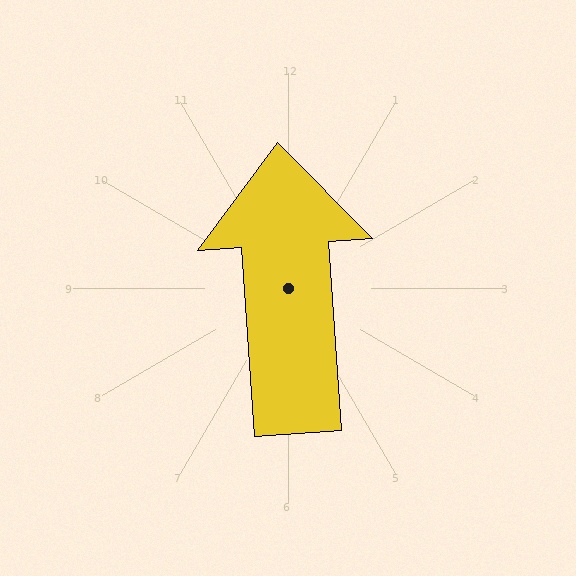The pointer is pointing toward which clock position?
Roughly 12 o'clock.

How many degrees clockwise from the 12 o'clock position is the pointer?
Approximately 356 degrees.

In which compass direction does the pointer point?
North.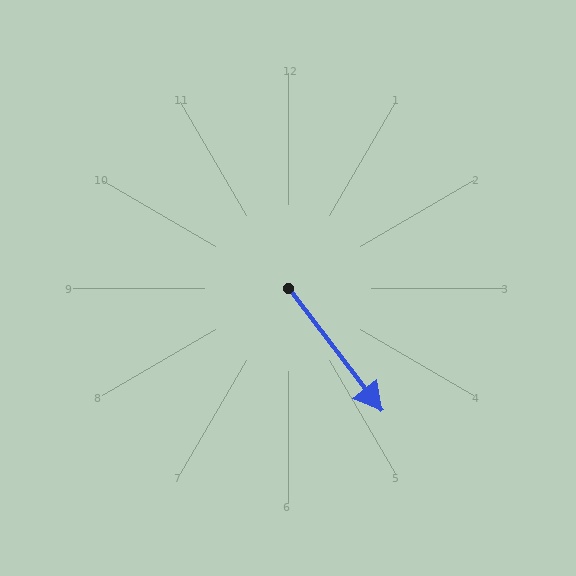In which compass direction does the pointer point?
Southeast.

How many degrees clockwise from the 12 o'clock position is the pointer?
Approximately 143 degrees.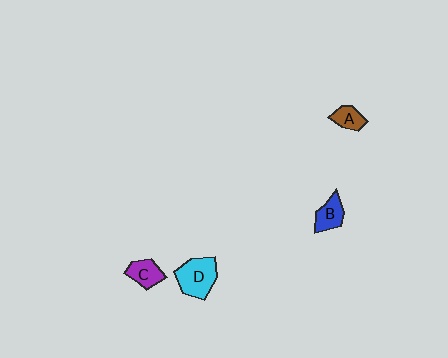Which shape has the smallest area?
Shape A (brown).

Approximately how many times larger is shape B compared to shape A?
Approximately 1.2 times.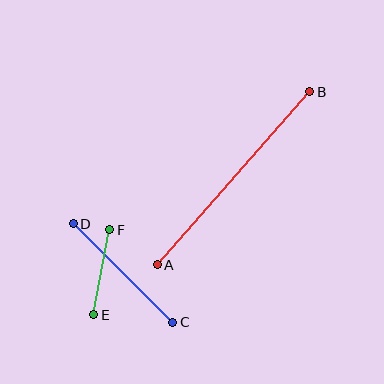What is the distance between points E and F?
The distance is approximately 86 pixels.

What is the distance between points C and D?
The distance is approximately 140 pixels.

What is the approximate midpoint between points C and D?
The midpoint is at approximately (123, 273) pixels.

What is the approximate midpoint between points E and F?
The midpoint is at approximately (102, 272) pixels.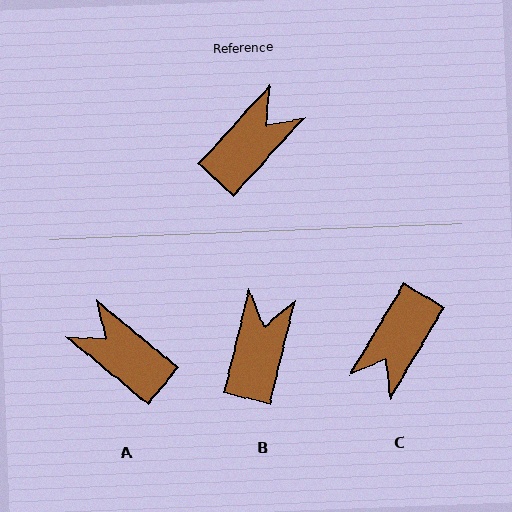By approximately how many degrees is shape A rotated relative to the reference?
Approximately 93 degrees counter-clockwise.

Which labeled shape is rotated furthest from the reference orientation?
C, about 168 degrees away.